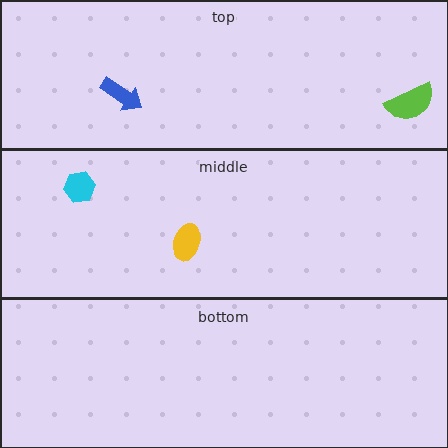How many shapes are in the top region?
2.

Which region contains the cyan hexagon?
The middle region.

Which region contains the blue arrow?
The top region.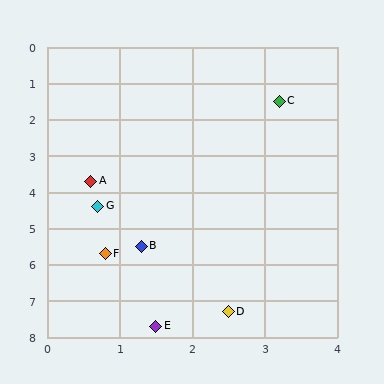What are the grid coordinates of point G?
Point G is at approximately (0.7, 4.4).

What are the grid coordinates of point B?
Point B is at approximately (1.3, 5.5).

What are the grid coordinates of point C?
Point C is at approximately (3.2, 1.5).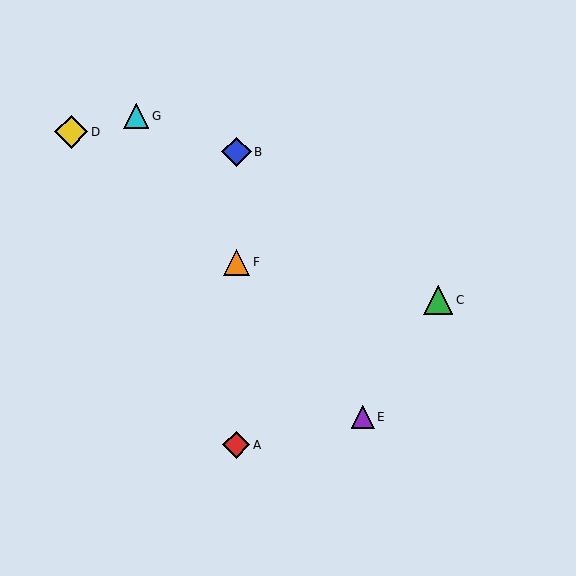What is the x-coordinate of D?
Object D is at x≈71.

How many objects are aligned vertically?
3 objects (A, B, F) are aligned vertically.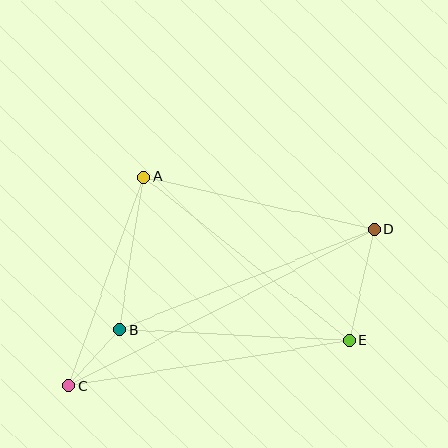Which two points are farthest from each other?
Points C and D are farthest from each other.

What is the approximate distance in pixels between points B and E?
The distance between B and E is approximately 230 pixels.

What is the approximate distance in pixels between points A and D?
The distance between A and D is approximately 237 pixels.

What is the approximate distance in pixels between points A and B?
The distance between A and B is approximately 155 pixels.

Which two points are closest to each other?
Points B and C are closest to each other.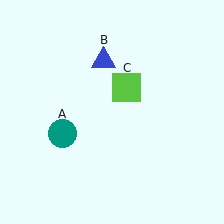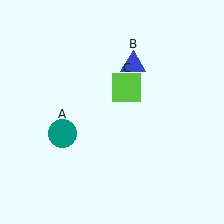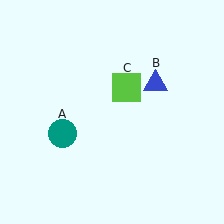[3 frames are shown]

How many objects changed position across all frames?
1 object changed position: blue triangle (object B).